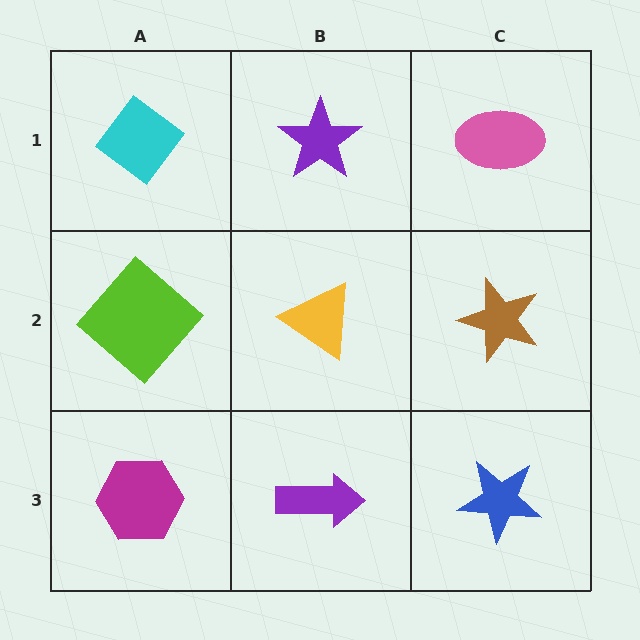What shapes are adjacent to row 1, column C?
A brown star (row 2, column C), a purple star (row 1, column B).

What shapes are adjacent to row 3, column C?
A brown star (row 2, column C), a purple arrow (row 3, column B).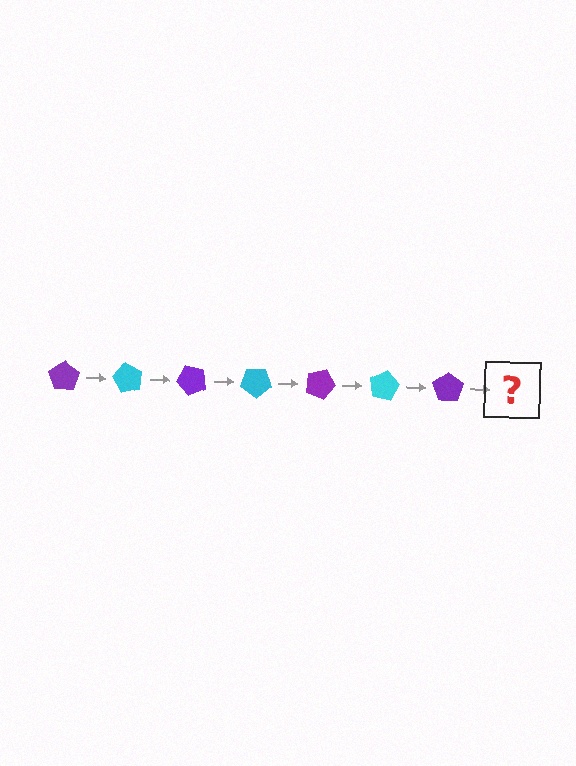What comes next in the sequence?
The next element should be a cyan pentagon, rotated 420 degrees from the start.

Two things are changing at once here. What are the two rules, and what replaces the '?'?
The two rules are that it rotates 60 degrees each step and the color cycles through purple and cyan. The '?' should be a cyan pentagon, rotated 420 degrees from the start.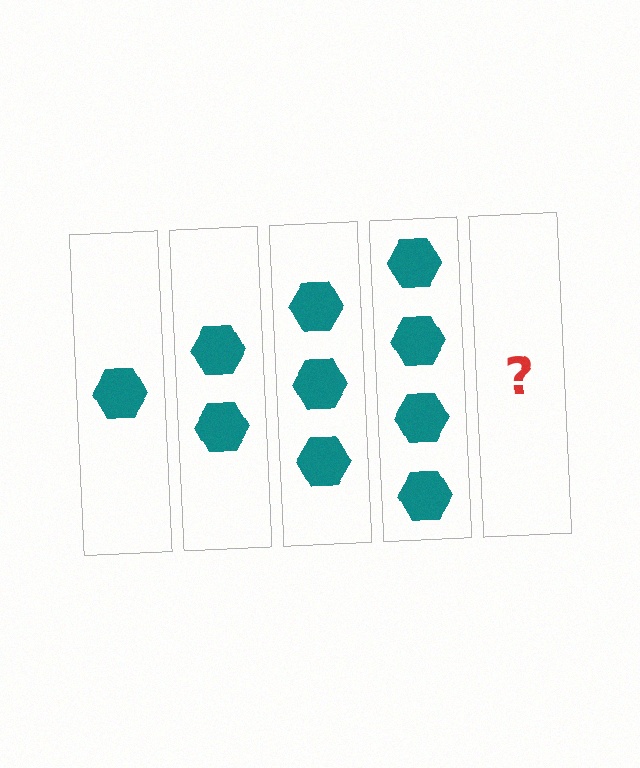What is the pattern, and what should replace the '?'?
The pattern is that each step adds one more hexagon. The '?' should be 5 hexagons.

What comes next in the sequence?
The next element should be 5 hexagons.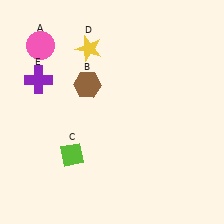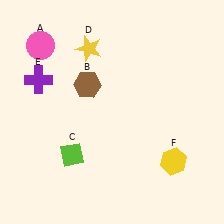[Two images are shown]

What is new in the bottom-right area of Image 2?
A yellow hexagon (F) was added in the bottom-right area of Image 2.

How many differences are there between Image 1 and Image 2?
There is 1 difference between the two images.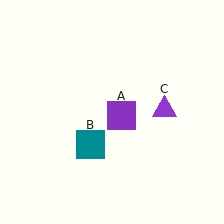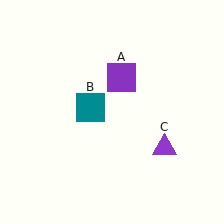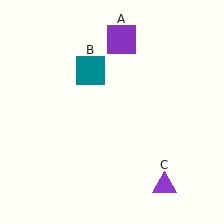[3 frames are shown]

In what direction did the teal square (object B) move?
The teal square (object B) moved up.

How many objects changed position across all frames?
3 objects changed position: purple square (object A), teal square (object B), purple triangle (object C).